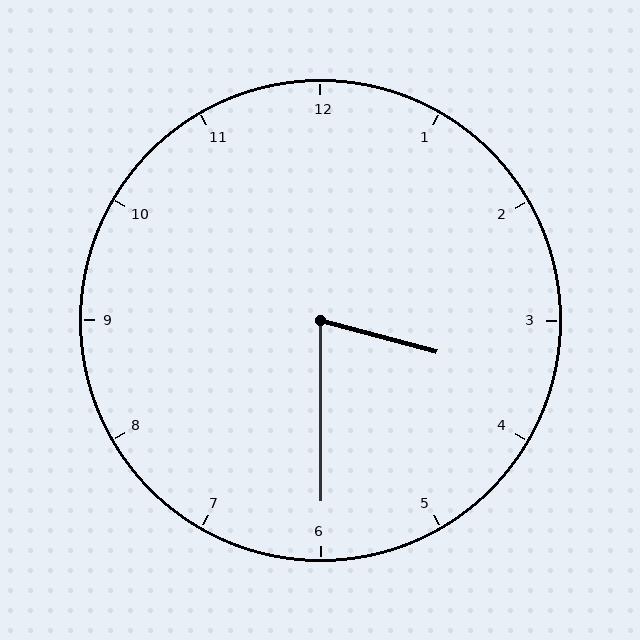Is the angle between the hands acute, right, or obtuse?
It is acute.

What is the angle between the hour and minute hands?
Approximately 75 degrees.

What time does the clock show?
3:30.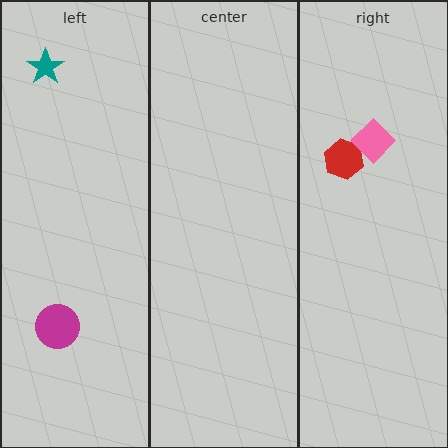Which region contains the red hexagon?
The right region.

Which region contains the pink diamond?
The right region.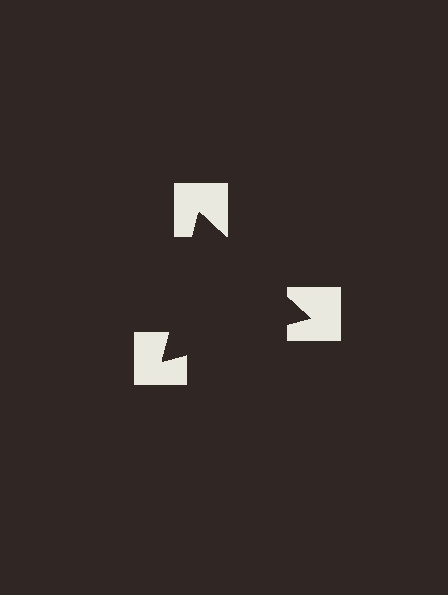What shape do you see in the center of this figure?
An illusory triangle — its edges are inferred from the aligned wedge cuts in the notched squares, not physically drawn.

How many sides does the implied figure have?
3 sides.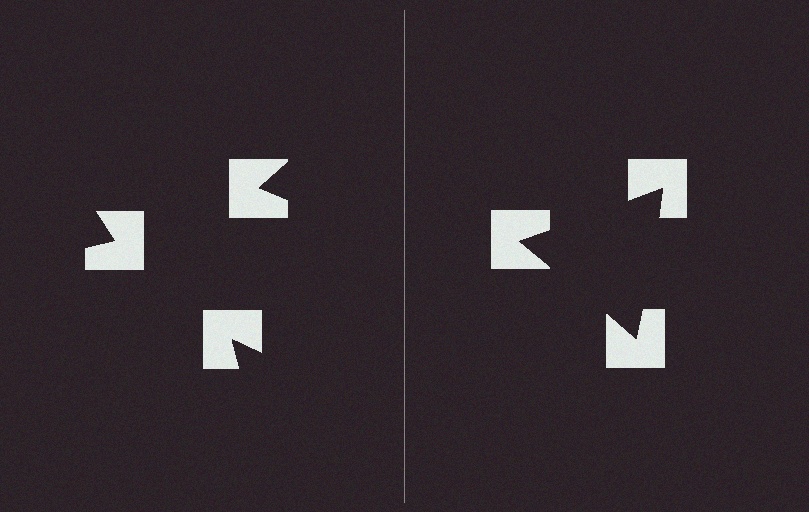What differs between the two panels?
The notched squares are positioned identically on both sides; only the wedge orientations differ. On the right they align to a triangle; on the left they are misaligned.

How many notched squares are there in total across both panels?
6 — 3 on each side.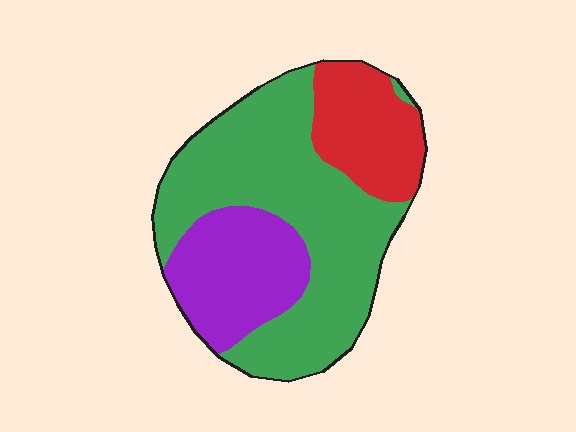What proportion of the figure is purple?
Purple takes up about one quarter (1/4) of the figure.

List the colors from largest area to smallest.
From largest to smallest: green, purple, red.